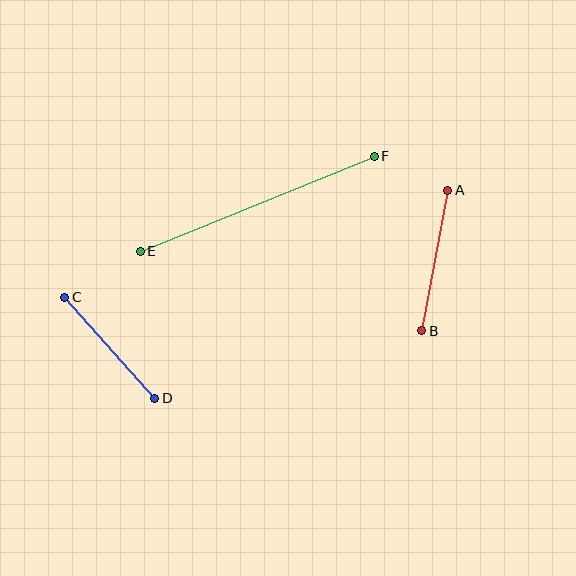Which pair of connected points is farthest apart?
Points E and F are farthest apart.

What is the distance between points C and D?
The distance is approximately 135 pixels.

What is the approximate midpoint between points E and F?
The midpoint is at approximately (257, 204) pixels.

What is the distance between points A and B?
The distance is approximately 143 pixels.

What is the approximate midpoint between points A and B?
The midpoint is at approximately (435, 260) pixels.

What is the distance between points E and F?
The distance is approximately 252 pixels.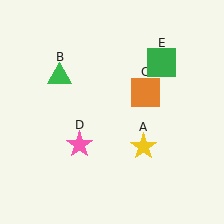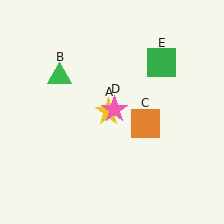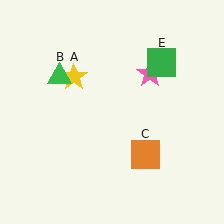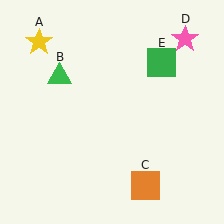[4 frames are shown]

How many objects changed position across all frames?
3 objects changed position: yellow star (object A), orange square (object C), pink star (object D).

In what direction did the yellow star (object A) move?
The yellow star (object A) moved up and to the left.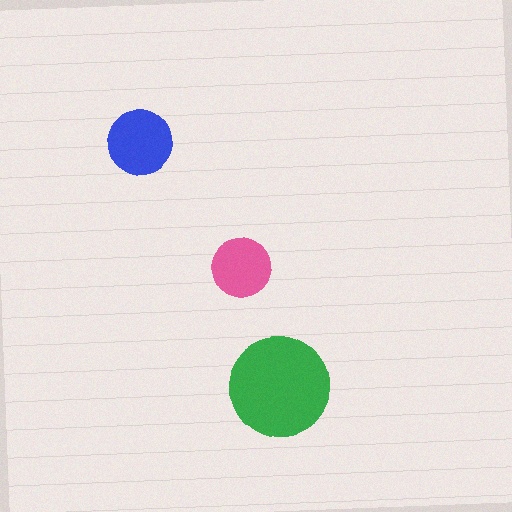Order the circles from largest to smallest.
the green one, the blue one, the pink one.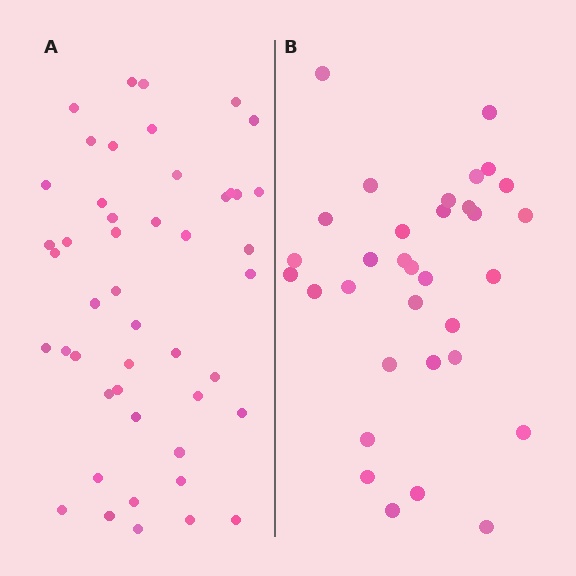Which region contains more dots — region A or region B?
Region A (the left region) has more dots.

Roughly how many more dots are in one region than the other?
Region A has approximately 15 more dots than region B.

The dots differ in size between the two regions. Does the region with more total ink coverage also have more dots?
No. Region B has more total ink coverage because its dots are larger, but region A actually contains more individual dots. Total area can be misleading — the number of items is what matters here.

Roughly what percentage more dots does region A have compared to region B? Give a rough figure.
About 40% more.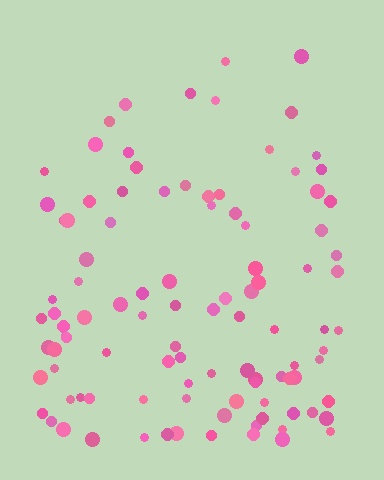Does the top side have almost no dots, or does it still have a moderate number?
Still a moderate number, just noticeably fewer than the bottom.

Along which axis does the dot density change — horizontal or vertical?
Vertical.